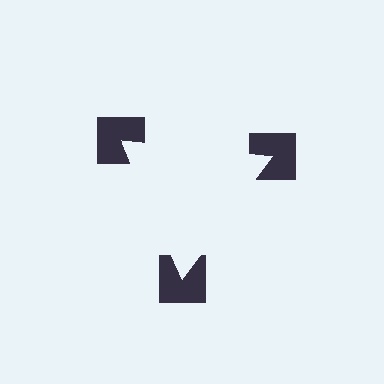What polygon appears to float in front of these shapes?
An illusory triangle — its edges are inferred from the aligned wedge cuts in the notched squares, not physically drawn.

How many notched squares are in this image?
There are 3 — one at each vertex of the illusory triangle.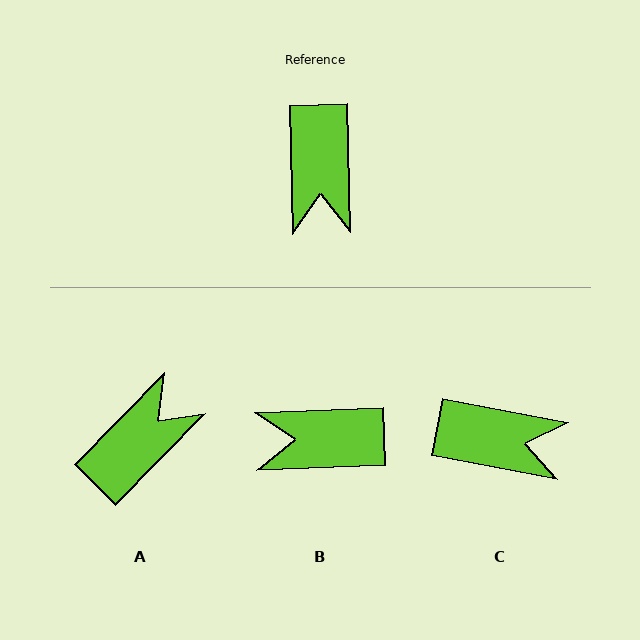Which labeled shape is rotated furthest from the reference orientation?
A, about 134 degrees away.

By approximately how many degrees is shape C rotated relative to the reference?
Approximately 78 degrees counter-clockwise.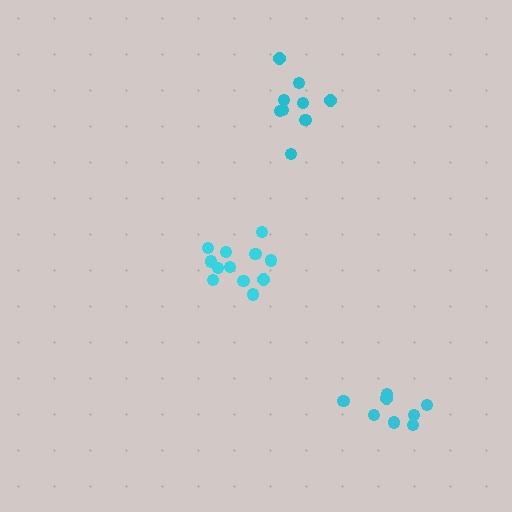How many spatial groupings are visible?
There are 3 spatial groupings.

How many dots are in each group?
Group 1: 12 dots, Group 2: 8 dots, Group 3: 9 dots (29 total).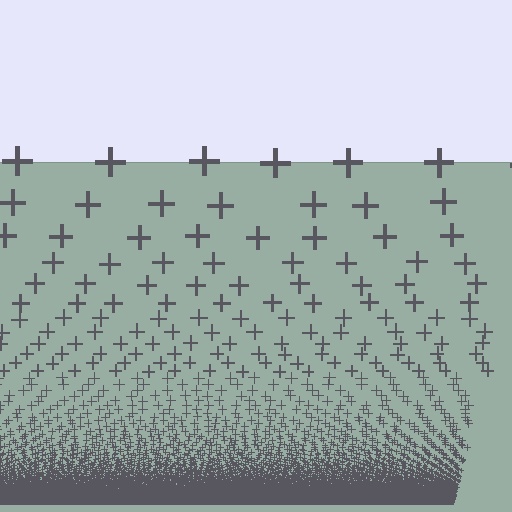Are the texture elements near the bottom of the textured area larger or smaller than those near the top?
Smaller. The gradient is inverted — elements near the bottom are smaller and denser.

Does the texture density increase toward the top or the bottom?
Density increases toward the bottom.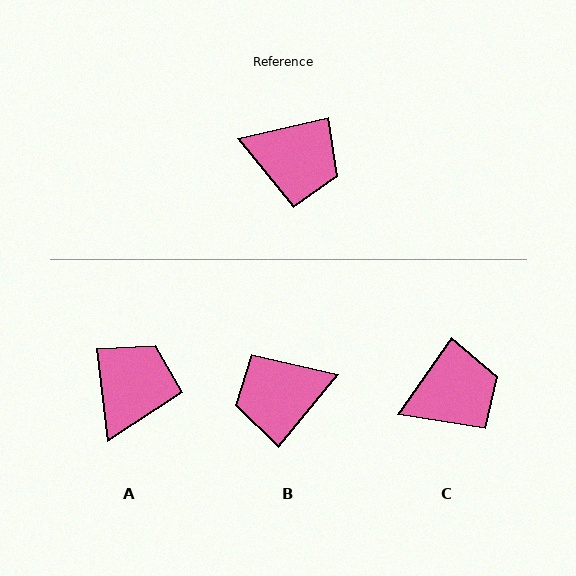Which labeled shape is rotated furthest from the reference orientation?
B, about 142 degrees away.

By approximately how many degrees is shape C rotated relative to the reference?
Approximately 42 degrees counter-clockwise.